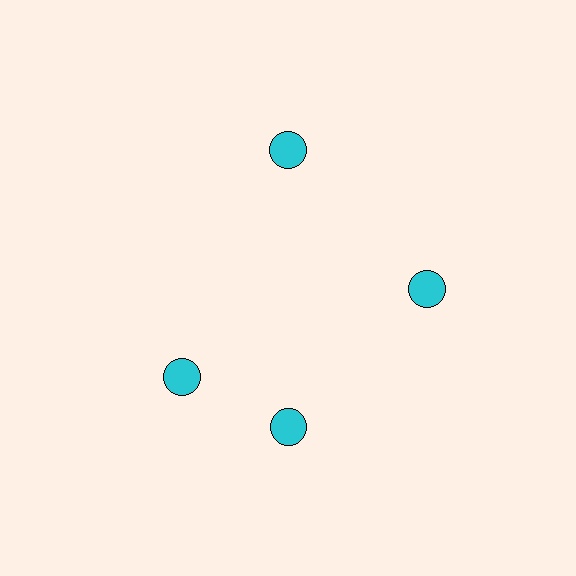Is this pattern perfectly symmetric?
No. The 4 cyan circles are arranged in a ring, but one element near the 9 o'clock position is rotated out of alignment along the ring, breaking the 4-fold rotational symmetry.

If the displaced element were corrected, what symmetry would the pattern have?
It would have 4-fold rotational symmetry — the pattern would map onto itself every 90 degrees.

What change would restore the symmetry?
The symmetry would be restored by rotating it back into even spacing with its neighbors so that all 4 circles sit at equal angles and equal distance from the center.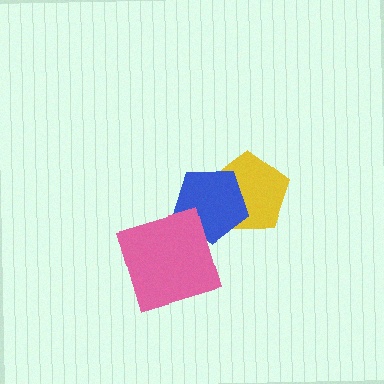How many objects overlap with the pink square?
1 object overlaps with the pink square.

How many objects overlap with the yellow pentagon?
1 object overlaps with the yellow pentagon.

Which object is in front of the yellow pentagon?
The blue pentagon is in front of the yellow pentagon.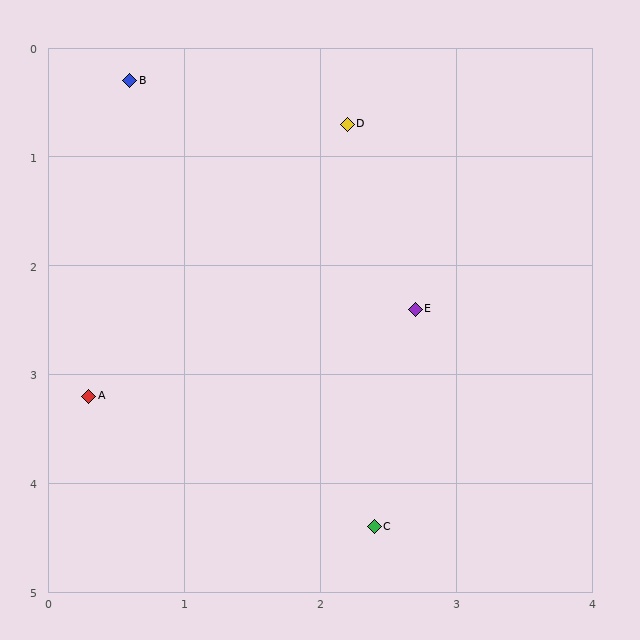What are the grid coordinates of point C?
Point C is at approximately (2.4, 4.4).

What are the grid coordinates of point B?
Point B is at approximately (0.6, 0.3).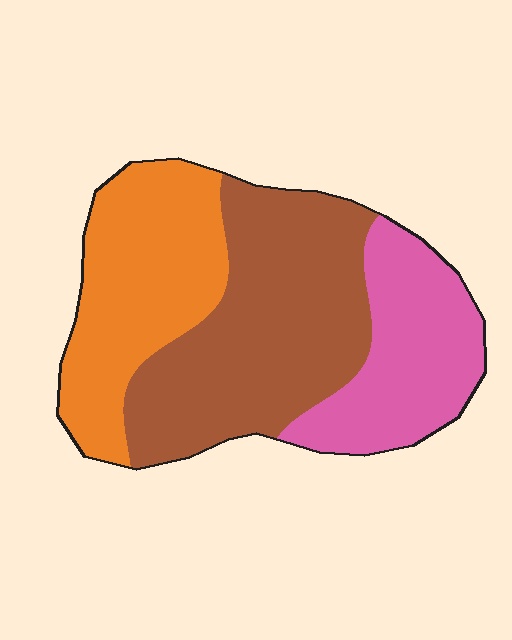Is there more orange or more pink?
Orange.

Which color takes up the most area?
Brown, at roughly 45%.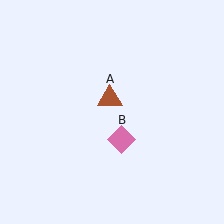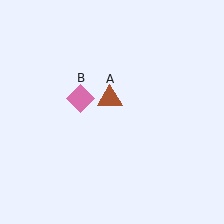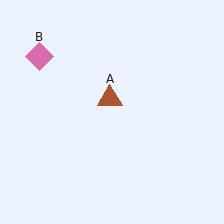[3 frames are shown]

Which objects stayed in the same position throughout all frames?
Brown triangle (object A) remained stationary.